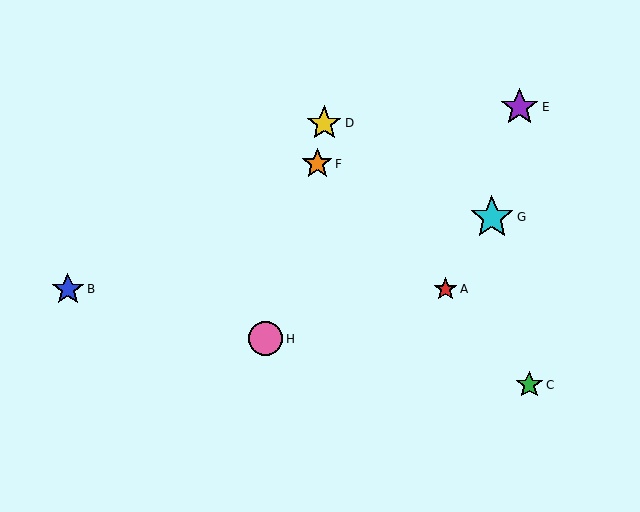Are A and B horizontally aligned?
Yes, both are at y≈289.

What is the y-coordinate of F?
Object F is at y≈164.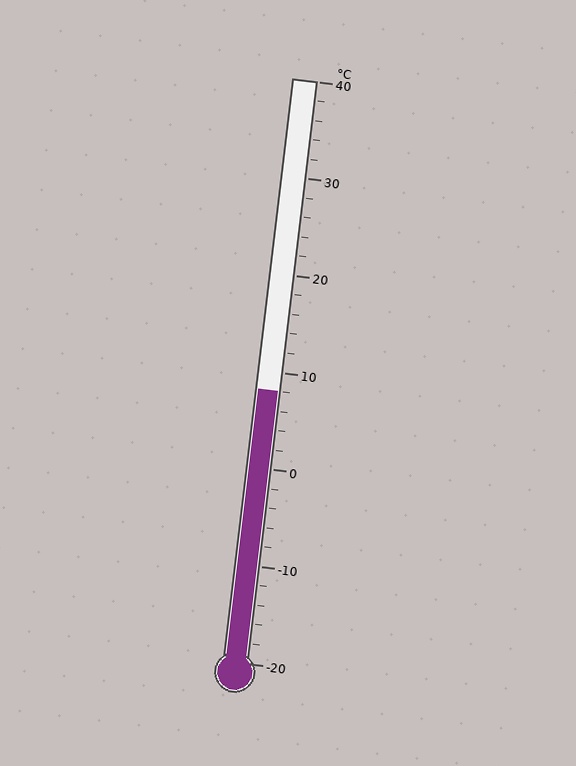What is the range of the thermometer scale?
The thermometer scale ranges from -20°C to 40°C.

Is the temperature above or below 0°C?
The temperature is above 0°C.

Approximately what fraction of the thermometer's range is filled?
The thermometer is filled to approximately 45% of its range.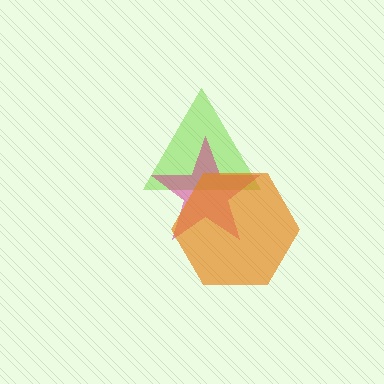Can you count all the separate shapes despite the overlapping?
Yes, there are 3 separate shapes.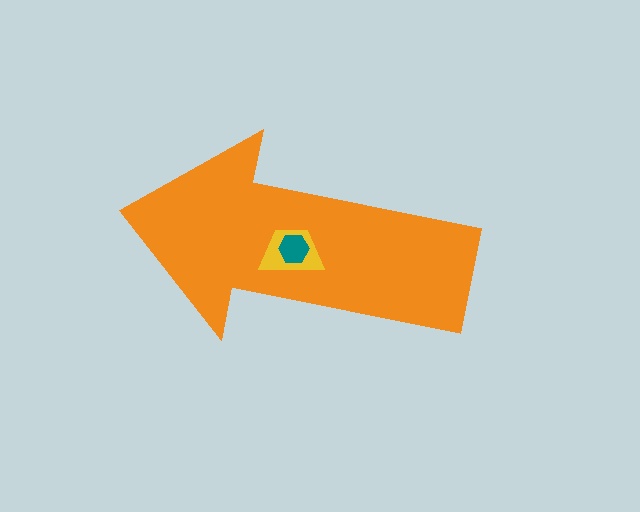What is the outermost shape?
The orange arrow.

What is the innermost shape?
The teal hexagon.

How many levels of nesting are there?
3.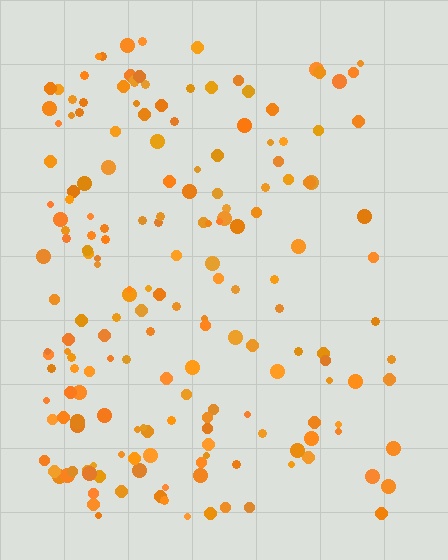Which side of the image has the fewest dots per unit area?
The right.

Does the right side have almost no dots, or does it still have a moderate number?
Still a moderate number, just noticeably fewer than the left.